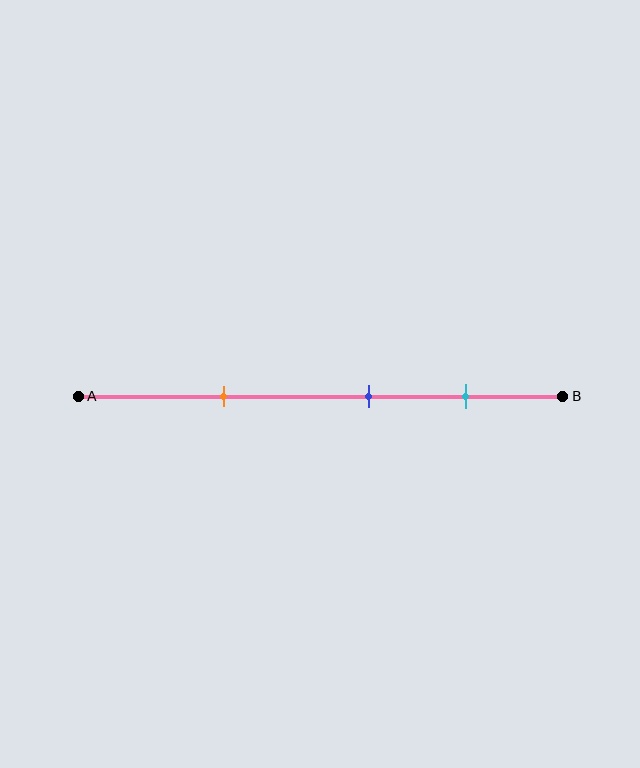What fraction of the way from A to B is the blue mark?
The blue mark is approximately 60% (0.6) of the way from A to B.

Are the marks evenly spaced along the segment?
Yes, the marks are approximately evenly spaced.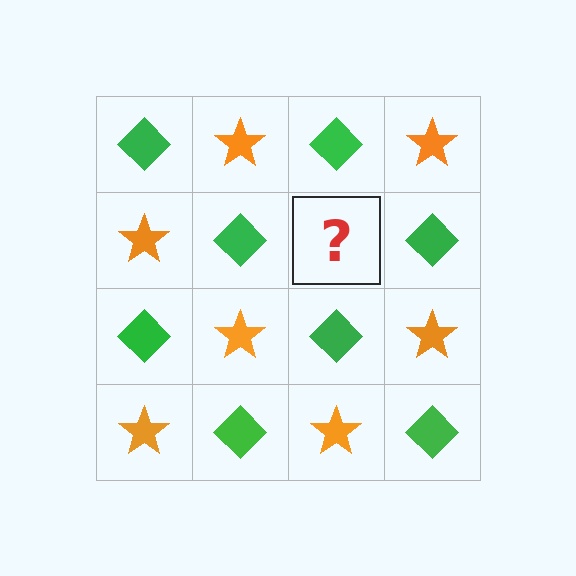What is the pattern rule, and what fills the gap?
The rule is that it alternates green diamond and orange star in a checkerboard pattern. The gap should be filled with an orange star.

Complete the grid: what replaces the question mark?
The question mark should be replaced with an orange star.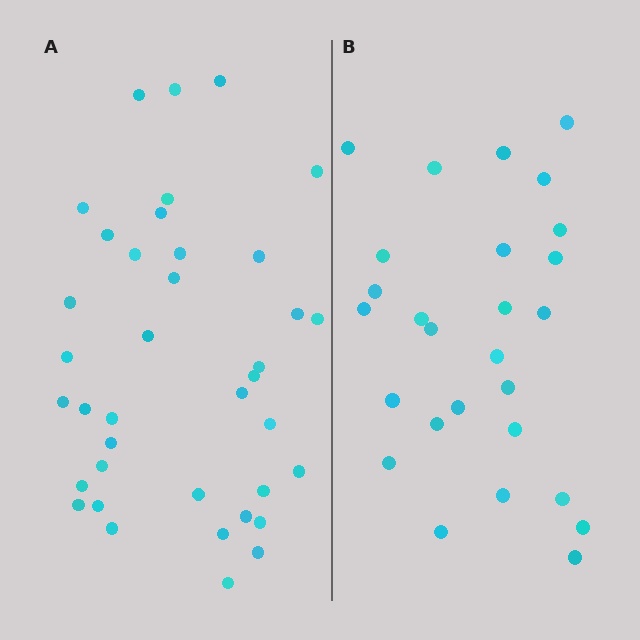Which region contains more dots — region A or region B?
Region A (the left region) has more dots.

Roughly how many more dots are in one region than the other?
Region A has roughly 12 or so more dots than region B.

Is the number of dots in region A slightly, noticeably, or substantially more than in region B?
Region A has noticeably more, but not dramatically so. The ratio is roughly 1.4 to 1.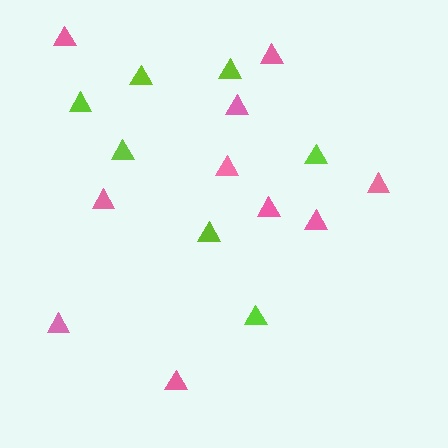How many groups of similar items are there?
There are 2 groups: one group of pink triangles (10) and one group of lime triangles (7).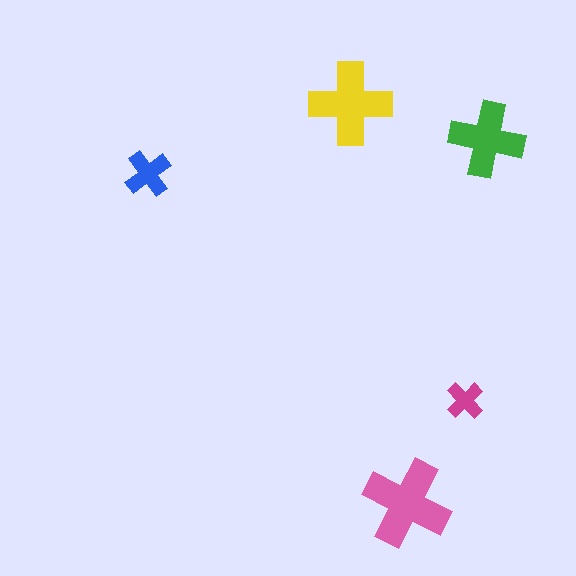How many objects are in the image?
There are 5 objects in the image.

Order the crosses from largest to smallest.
the pink one, the yellow one, the green one, the blue one, the magenta one.